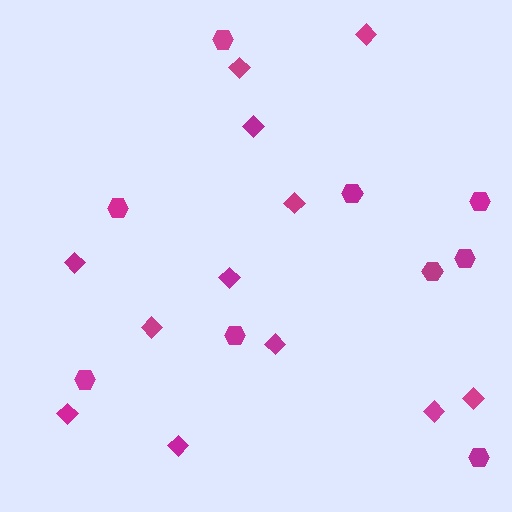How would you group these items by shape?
There are 2 groups: one group of diamonds (12) and one group of hexagons (9).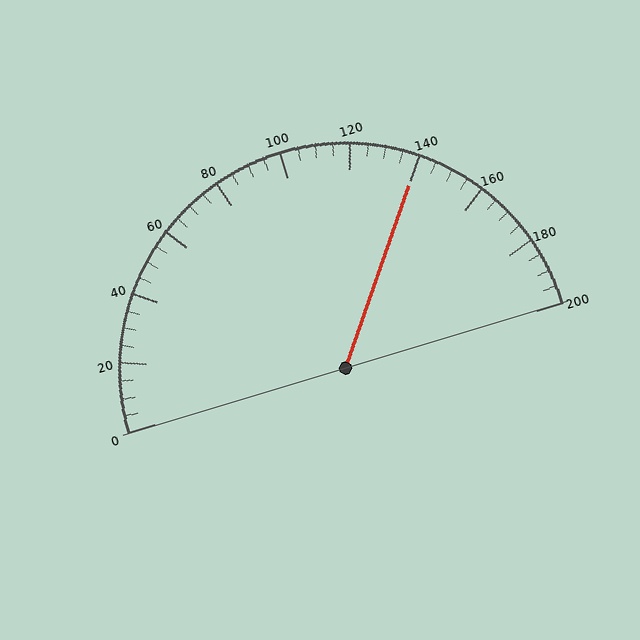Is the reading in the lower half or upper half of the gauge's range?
The reading is in the upper half of the range (0 to 200).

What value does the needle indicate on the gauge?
The needle indicates approximately 140.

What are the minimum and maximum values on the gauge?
The gauge ranges from 0 to 200.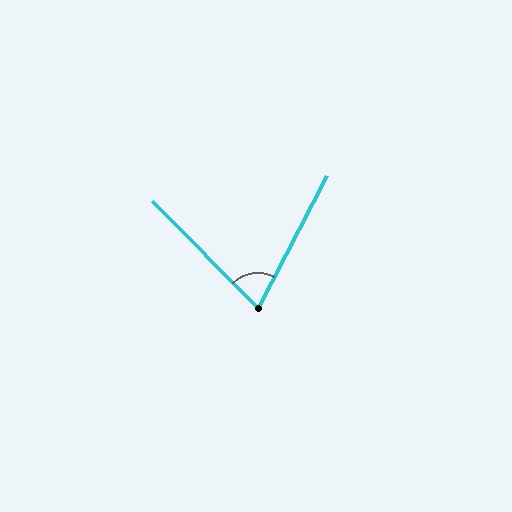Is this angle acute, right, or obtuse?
It is acute.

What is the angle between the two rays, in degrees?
Approximately 72 degrees.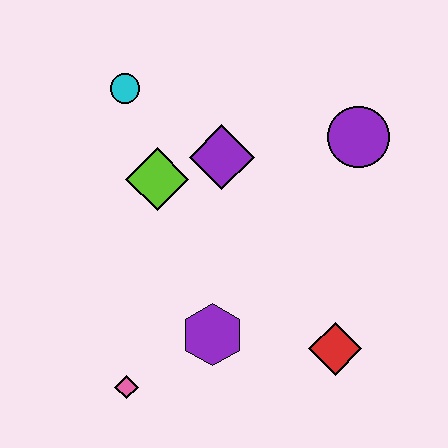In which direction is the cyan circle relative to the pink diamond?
The cyan circle is above the pink diamond.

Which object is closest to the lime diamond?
The purple diamond is closest to the lime diamond.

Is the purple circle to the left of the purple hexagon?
No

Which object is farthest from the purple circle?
The pink diamond is farthest from the purple circle.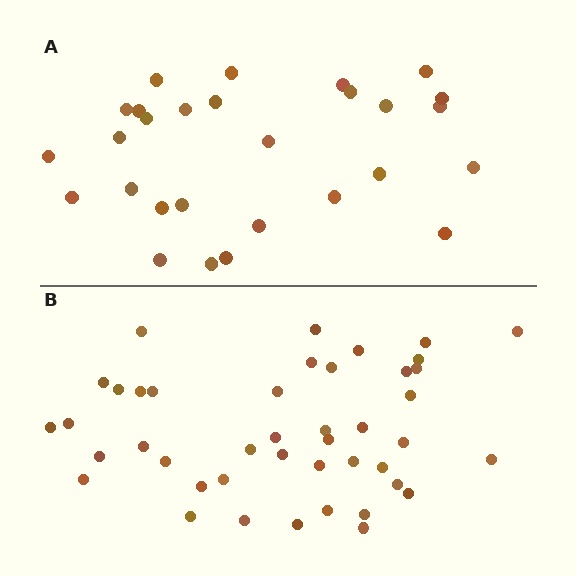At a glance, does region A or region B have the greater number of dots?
Region B (the bottom region) has more dots.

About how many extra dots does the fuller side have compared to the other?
Region B has approximately 15 more dots than region A.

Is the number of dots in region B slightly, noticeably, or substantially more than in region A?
Region B has substantially more. The ratio is roughly 1.5 to 1.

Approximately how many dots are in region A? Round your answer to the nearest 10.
About 30 dots. (The exact count is 28, which rounds to 30.)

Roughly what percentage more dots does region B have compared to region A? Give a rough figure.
About 55% more.